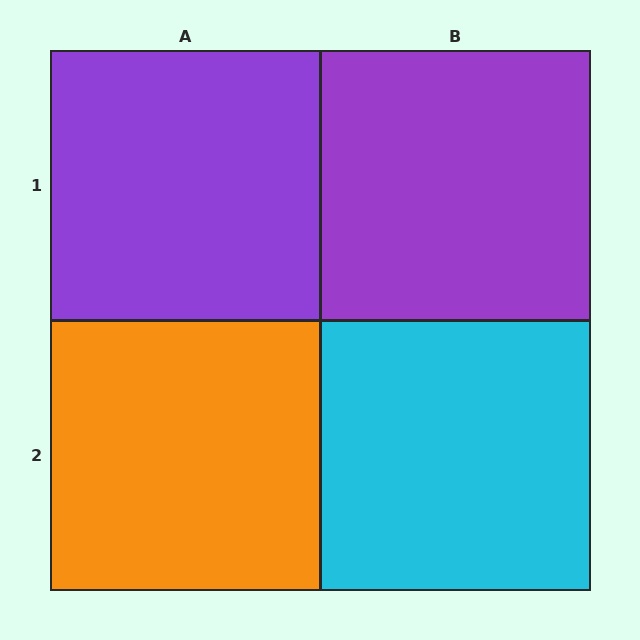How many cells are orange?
1 cell is orange.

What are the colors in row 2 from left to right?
Orange, cyan.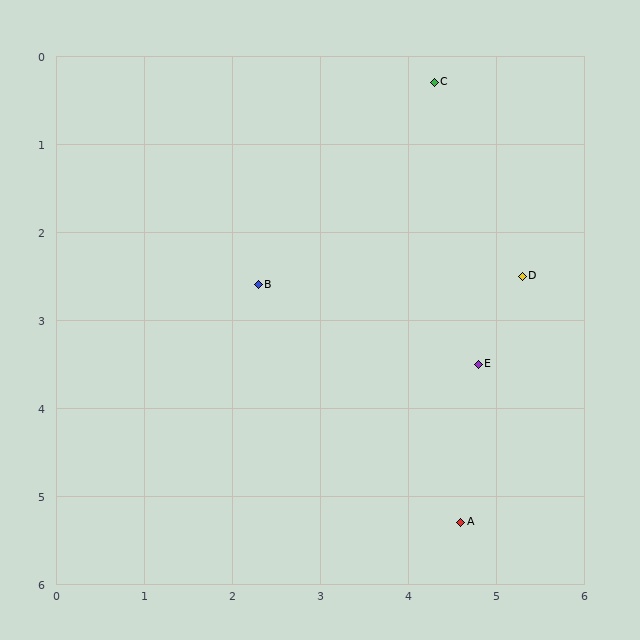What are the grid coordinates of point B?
Point B is at approximately (2.3, 2.6).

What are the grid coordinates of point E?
Point E is at approximately (4.8, 3.5).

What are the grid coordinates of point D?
Point D is at approximately (5.3, 2.5).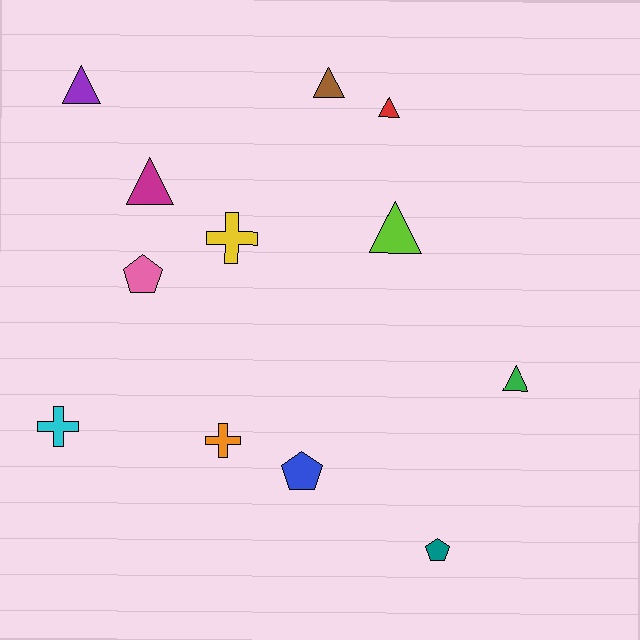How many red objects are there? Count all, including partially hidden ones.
There is 1 red object.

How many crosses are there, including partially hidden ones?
There are 3 crosses.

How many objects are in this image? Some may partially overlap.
There are 12 objects.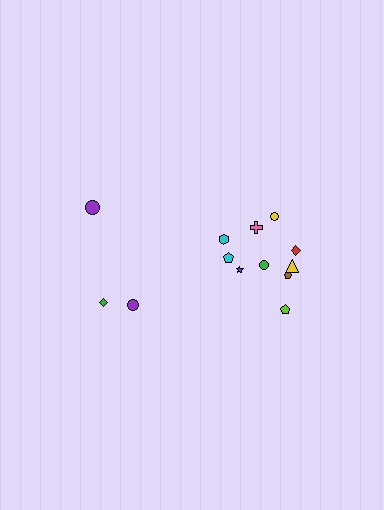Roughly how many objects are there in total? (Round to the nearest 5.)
Roughly 15 objects in total.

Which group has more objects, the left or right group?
The right group.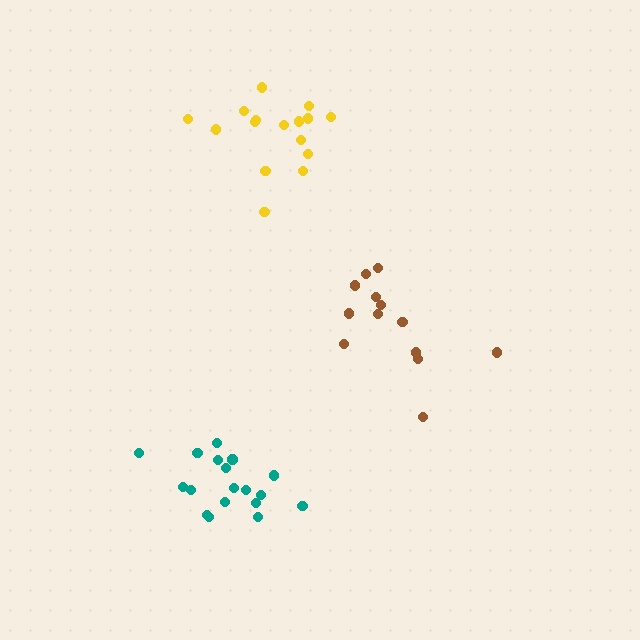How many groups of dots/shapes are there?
There are 3 groups.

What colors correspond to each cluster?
The clusters are colored: brown, yellow, teal.